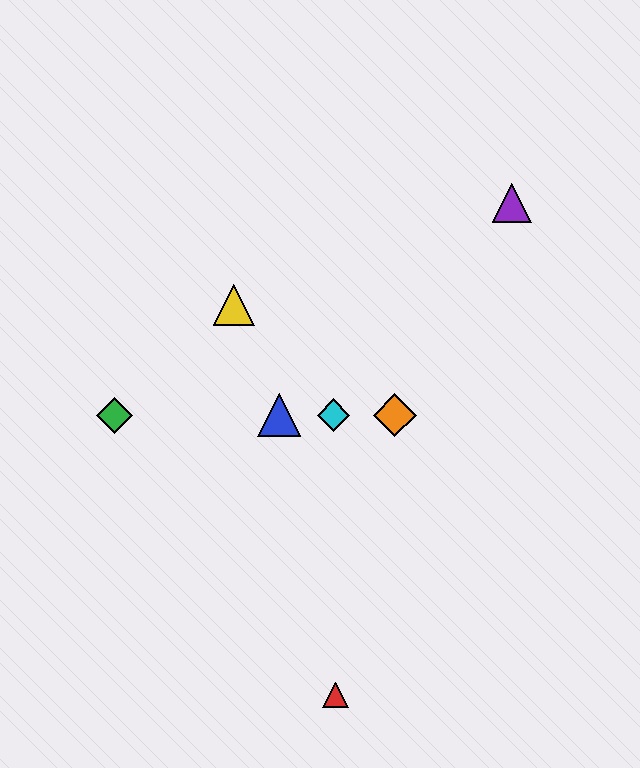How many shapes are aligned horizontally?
4 shapes (the blue triangle, the green diamond, the orange diamond, the cyan diamond) are aligned horizontally.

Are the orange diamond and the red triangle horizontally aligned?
No, the orange diamond is at y≈415 and the red triangle is at y≈695.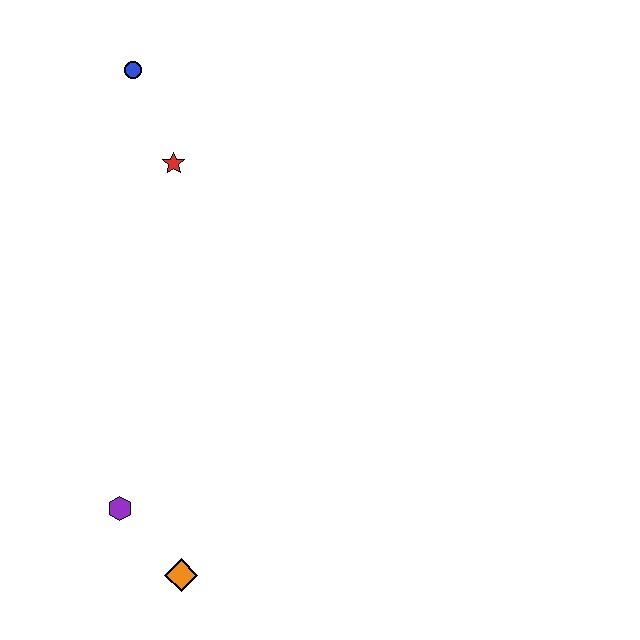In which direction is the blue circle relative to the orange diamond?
The blue circle is above the orange diamond.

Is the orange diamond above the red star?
No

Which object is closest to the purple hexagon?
The orange diamond is closest to the purple hexagon.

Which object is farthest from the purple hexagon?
The blue circle is farthest from the purple hexagon.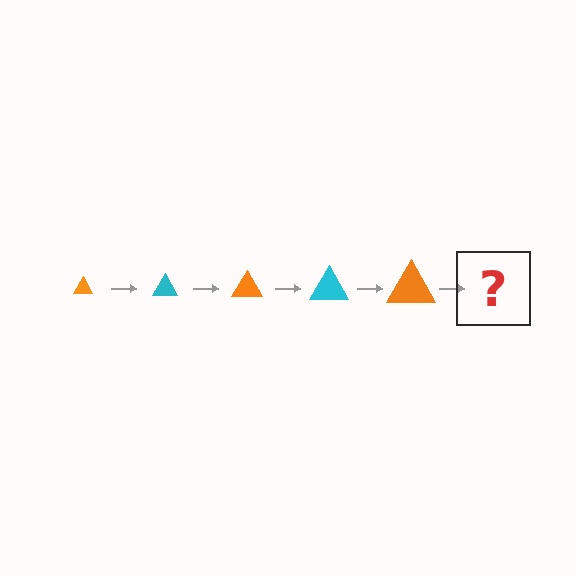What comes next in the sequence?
The next element should be a cyan triangle, larger than the previous one.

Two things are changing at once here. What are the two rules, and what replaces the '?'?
The two rules are that the triangle grows larger each step and the color cycles through orange and cyan. The '?' should be a cyan triangle, larger than the previous one.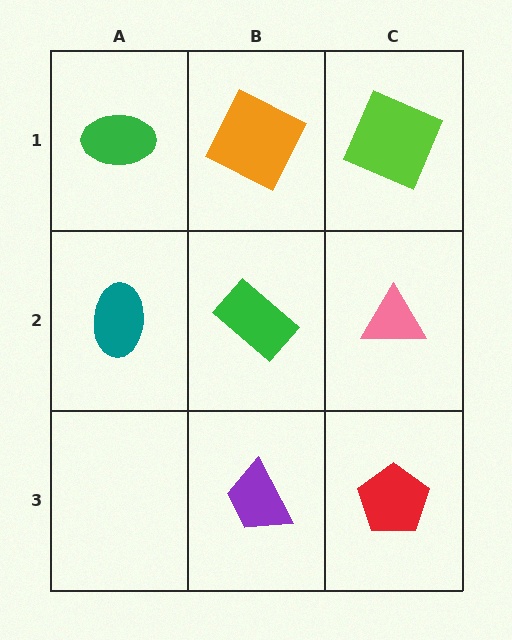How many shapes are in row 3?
2 shapes.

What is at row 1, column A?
A green ellipse.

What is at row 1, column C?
A lime square.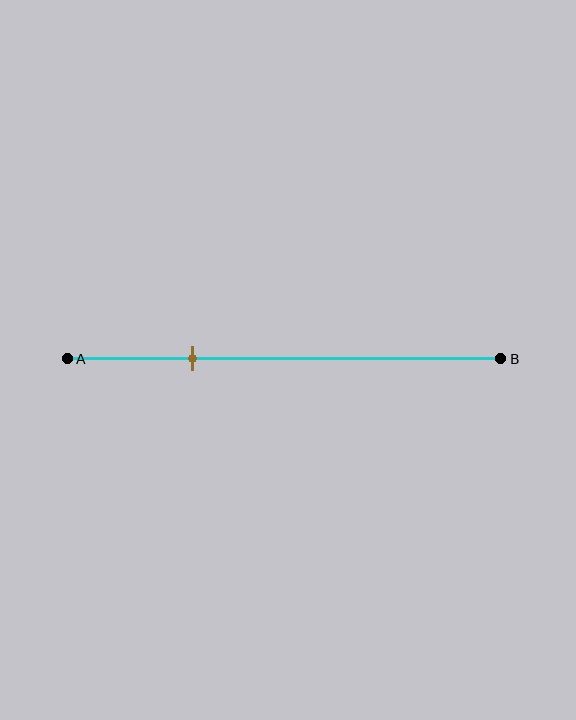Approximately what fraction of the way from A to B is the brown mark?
The brown mark is approximately 30% of the way from A to B.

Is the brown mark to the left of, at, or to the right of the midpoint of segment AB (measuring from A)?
The brown mark is to the left of the midpoint of segment AB.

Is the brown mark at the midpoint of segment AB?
No, the mark is at about 30% from A, not at the 50% midpoint.